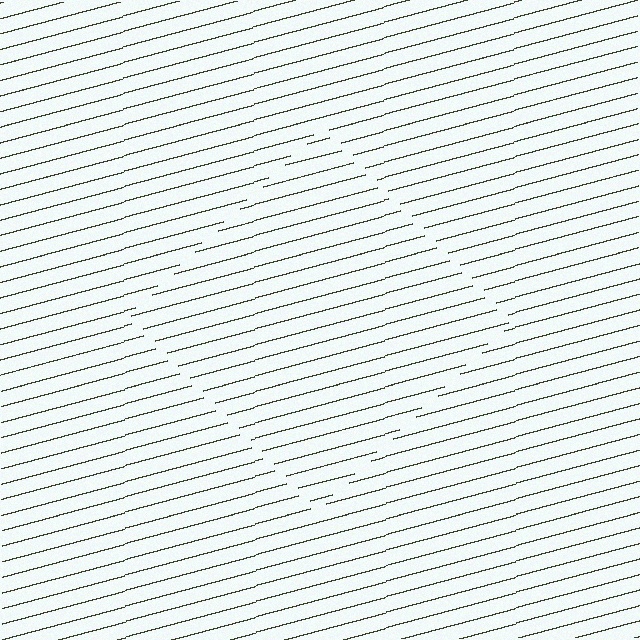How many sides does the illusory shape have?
4 sides — the line-ends trace a square.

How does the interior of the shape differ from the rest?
The interior of the shape contains the same grating, shifted by half a period — the contour is defined by the phase discontinuity where line-ends from the inner and outer gratings abut.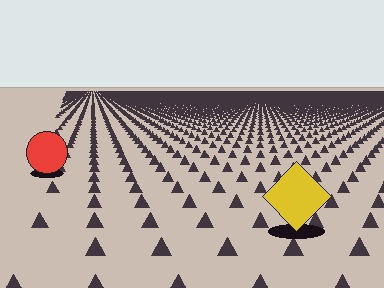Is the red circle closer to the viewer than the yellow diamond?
No. The yellow diamond is closer — you can tell from the texture gradient: the ground texture is coarser near it.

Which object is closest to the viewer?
The yellow diamond is closest. The texture marks near it are larger and more spread out.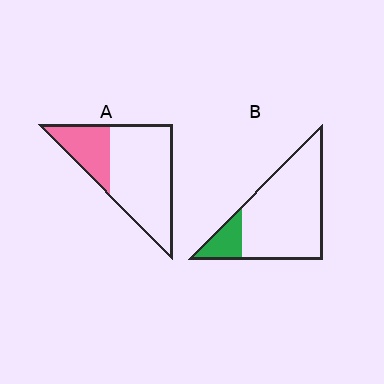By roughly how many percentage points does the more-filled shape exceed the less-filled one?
By roughly 10 percentage points (A over B).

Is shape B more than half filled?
No.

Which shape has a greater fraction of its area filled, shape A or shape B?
Shape A.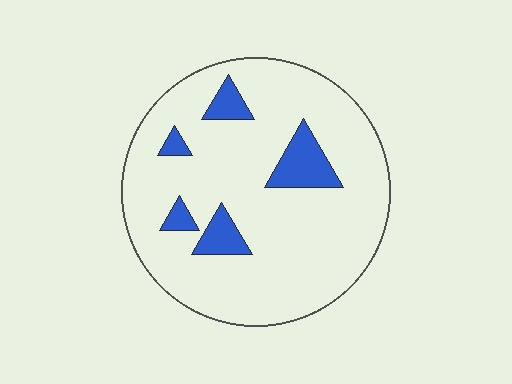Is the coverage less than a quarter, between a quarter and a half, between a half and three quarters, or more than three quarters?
Less than a quarter.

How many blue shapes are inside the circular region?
5.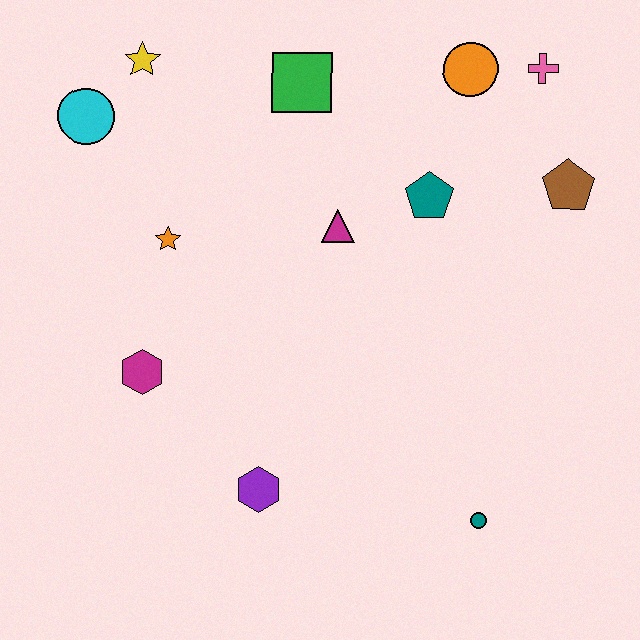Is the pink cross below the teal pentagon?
No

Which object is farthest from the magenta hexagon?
The pink cross is farthest from the magenta hexagon.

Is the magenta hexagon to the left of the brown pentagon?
Yes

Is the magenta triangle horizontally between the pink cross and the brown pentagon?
No